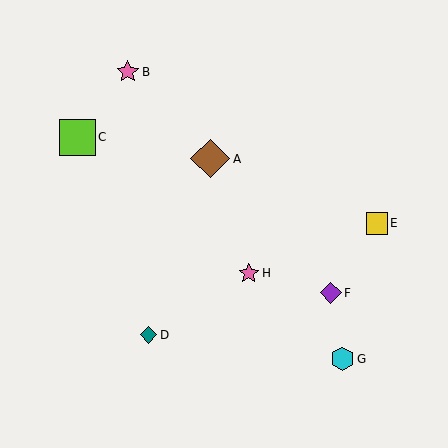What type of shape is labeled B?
Shape B is a pink star.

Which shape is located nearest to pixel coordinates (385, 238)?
The yellow square (labeled E) at (377, 223) is nearest to that location.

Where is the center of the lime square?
The center of the lime square is at (78, 137).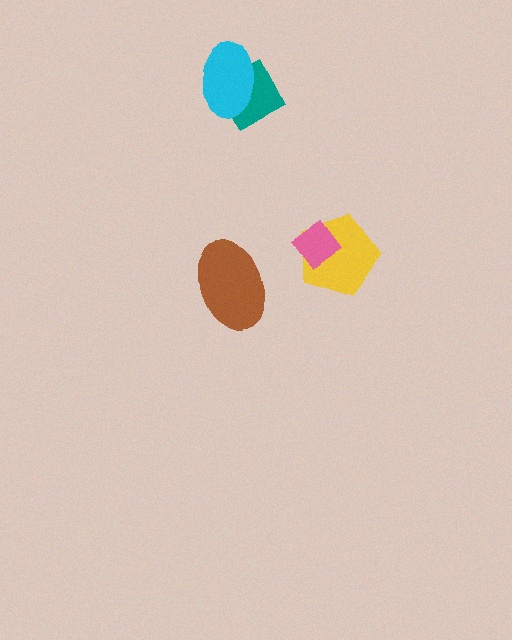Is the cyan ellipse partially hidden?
No, no other shape covers it.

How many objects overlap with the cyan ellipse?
1 object overlaps with the cyan ellipse.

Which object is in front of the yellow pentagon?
The pink diamond is in front of the yellow pentagon.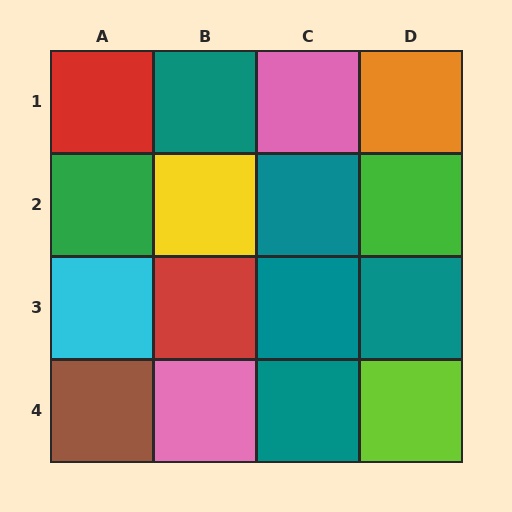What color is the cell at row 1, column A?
Red.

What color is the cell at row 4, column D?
Lime.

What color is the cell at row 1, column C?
Pink.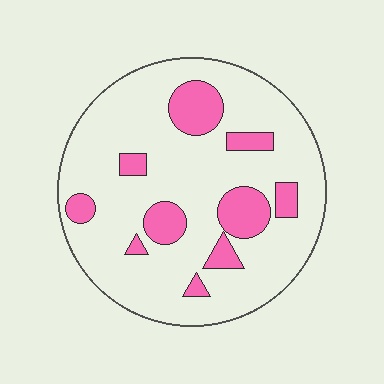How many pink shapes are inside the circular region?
10.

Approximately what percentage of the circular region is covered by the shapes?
Approximately 20%.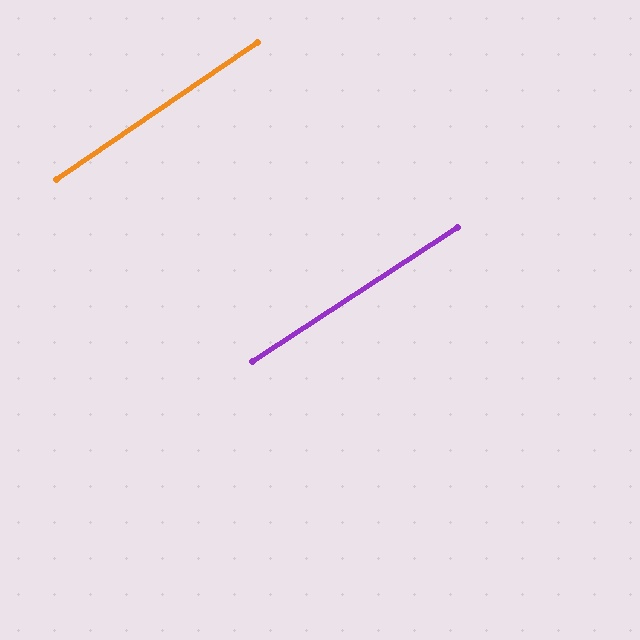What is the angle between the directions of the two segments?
Approximately 1 degree.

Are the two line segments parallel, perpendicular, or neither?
Parallel — their directions differ by only 0.9°.